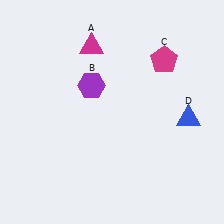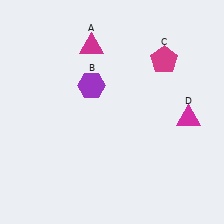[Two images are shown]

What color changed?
The triangle (D) changed from blue in Image 1 to magenta in Image 2.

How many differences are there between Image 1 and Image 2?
There is 1 difference between the two images.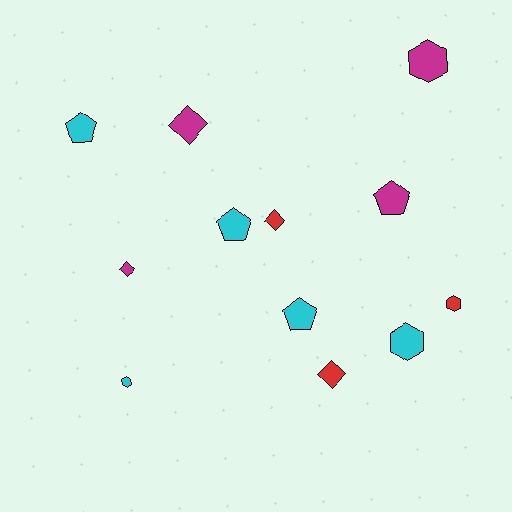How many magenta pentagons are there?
There is 1 magenta pentagon.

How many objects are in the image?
There are 12 objects.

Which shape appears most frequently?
Pentagon, with 4 objects.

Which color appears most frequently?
Cyan, with 5 objects.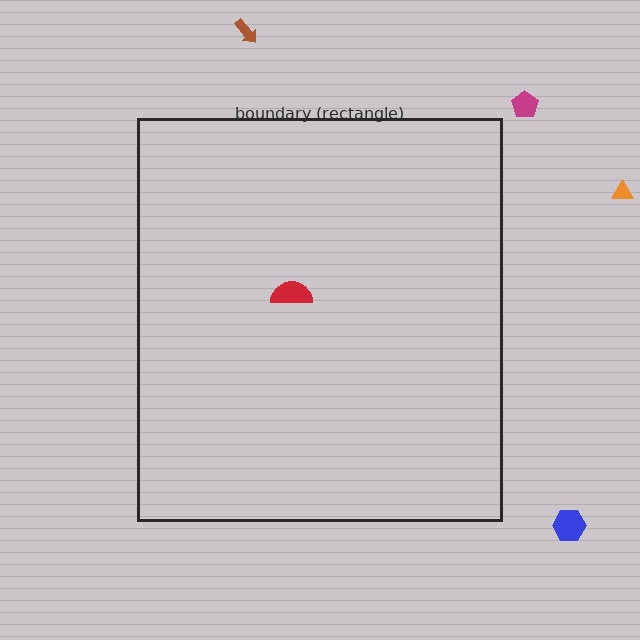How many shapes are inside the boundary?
1 inside, 4 outside.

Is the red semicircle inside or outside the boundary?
Inside.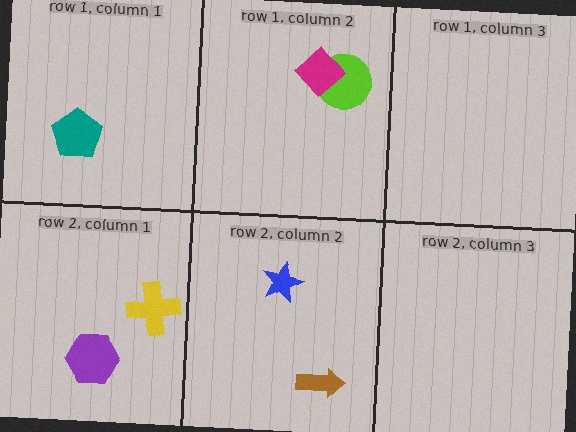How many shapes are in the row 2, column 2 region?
2.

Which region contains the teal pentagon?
The row 1, column 1 region.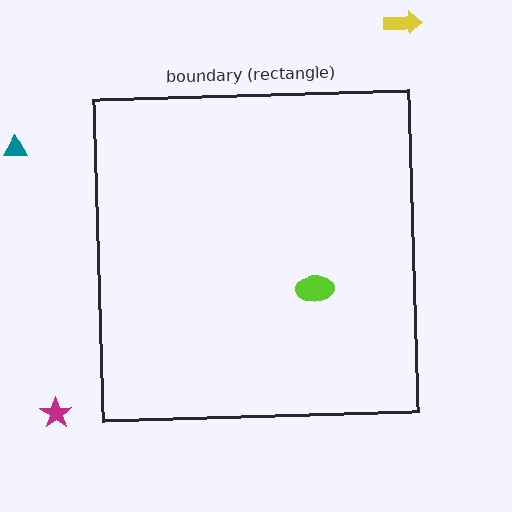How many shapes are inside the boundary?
1 inside, 3 outside.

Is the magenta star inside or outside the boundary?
Outside.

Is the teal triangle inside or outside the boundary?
Outside.